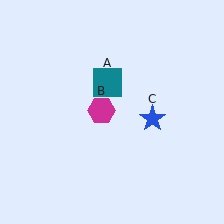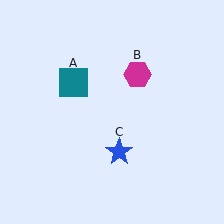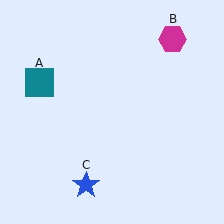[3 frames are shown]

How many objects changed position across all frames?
3 objects changed position: teal square (object A), magenta hexagon (object B), blue star (object C).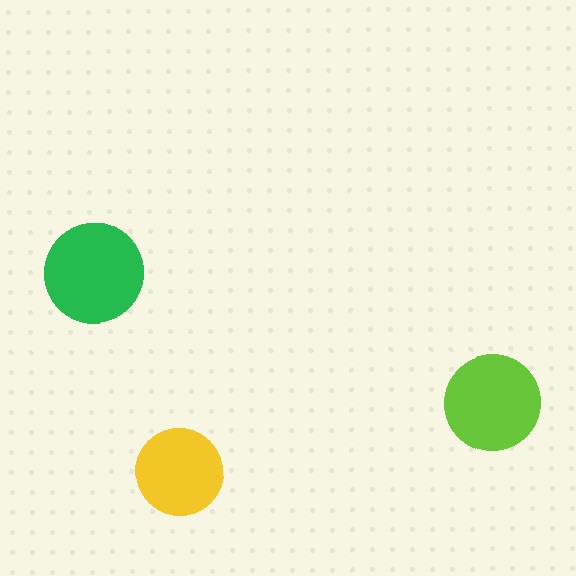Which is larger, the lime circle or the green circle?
The green one.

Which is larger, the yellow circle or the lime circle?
The lime one.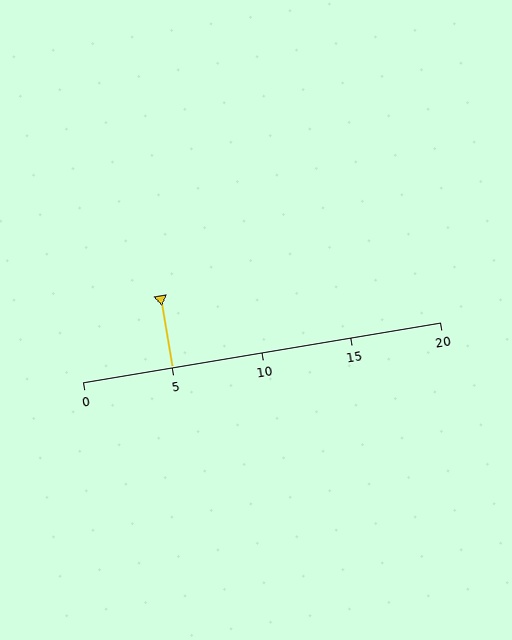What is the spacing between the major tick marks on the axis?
The major ticks are spaced 5 apart.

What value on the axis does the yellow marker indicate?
The marker indicates approximately 5.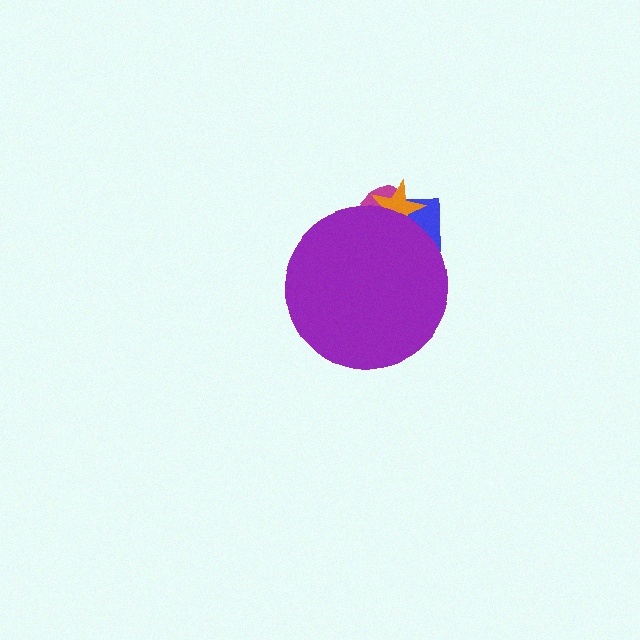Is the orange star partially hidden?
Yes, the orange star is partially hidden behind the purple circle.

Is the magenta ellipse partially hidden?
Yes, the magenta ellipse is partially hidden behind the purple circle.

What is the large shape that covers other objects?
A purple circle.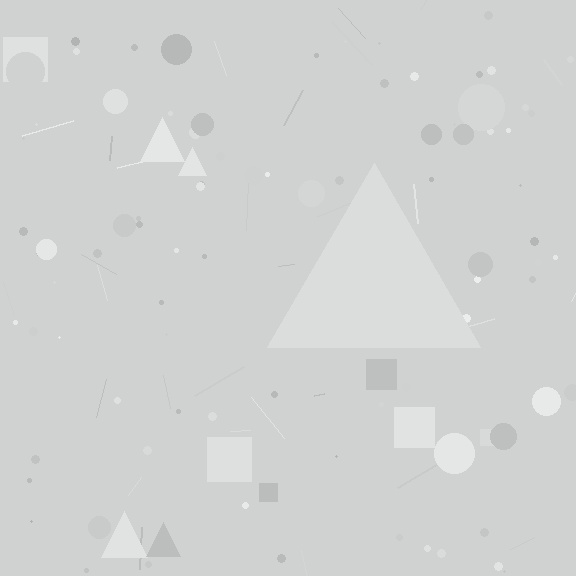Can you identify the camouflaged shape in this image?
The camouflaged shape is a triangle.